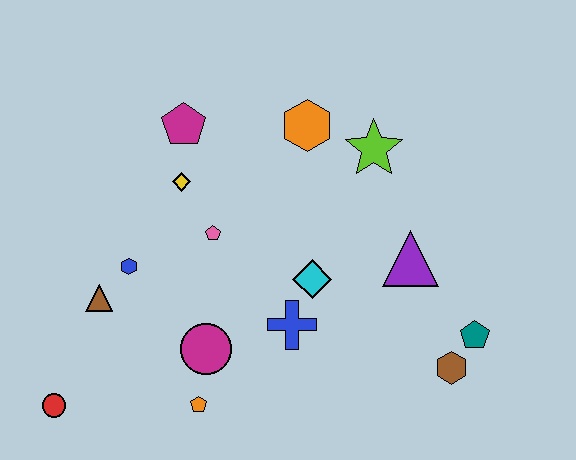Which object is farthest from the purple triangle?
The red circle is farthest from the purple triangle.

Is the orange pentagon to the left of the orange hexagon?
Yes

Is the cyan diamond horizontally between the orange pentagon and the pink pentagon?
No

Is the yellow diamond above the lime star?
No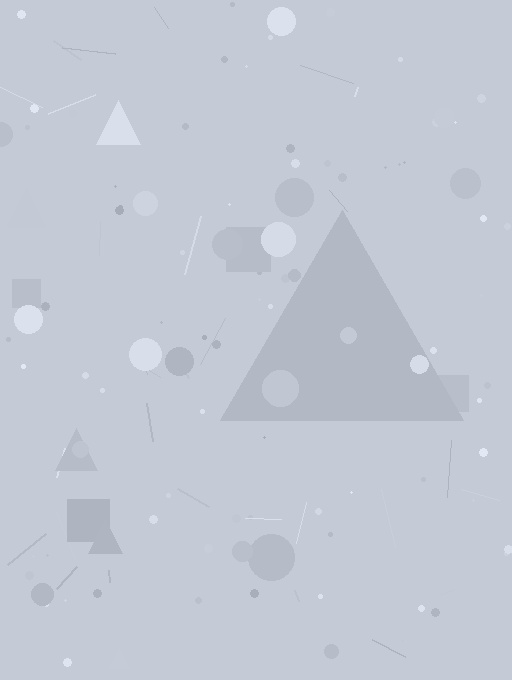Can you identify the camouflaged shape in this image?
The camouflaged shape is a triangle.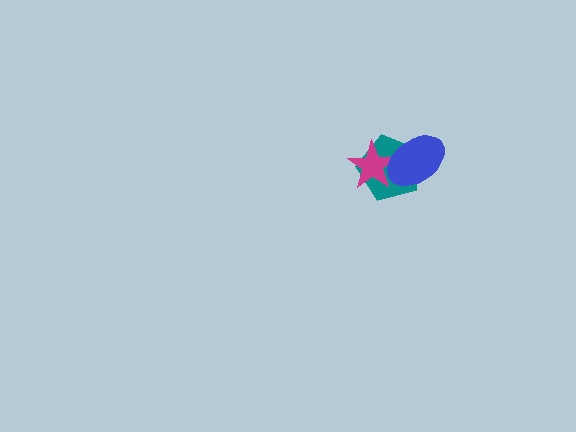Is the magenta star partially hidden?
Yes, it is partially covered by another shape.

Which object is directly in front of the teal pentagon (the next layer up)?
The magenta star is directly in front of the teal pentagon.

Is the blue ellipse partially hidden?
No, no other shape covers it.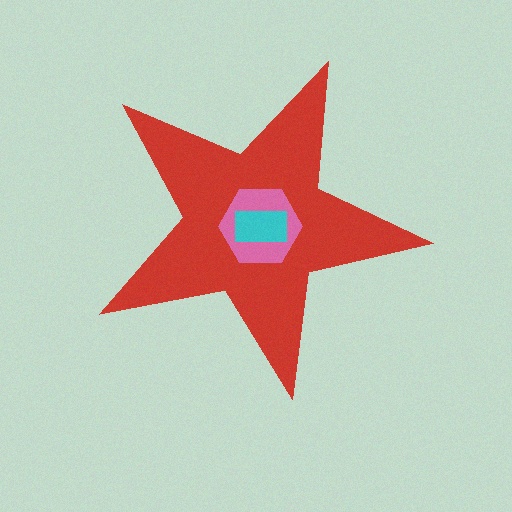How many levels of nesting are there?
3.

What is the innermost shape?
The cyan rectangle.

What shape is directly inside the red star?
The pink hexagon.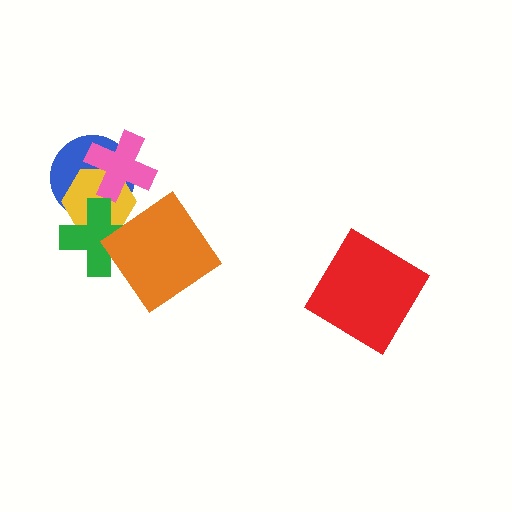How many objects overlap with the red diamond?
0 objects overlap with the red diamond.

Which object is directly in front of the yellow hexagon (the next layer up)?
The pink cross is directly in front of the yellow hexagon.